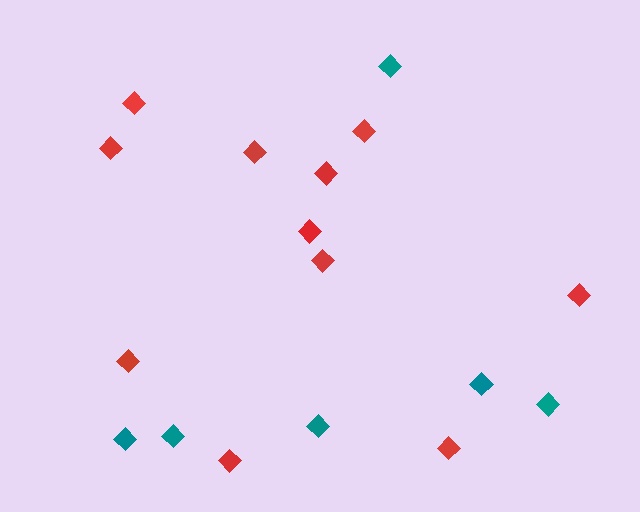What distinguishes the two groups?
There are 2 groups: one group of red diamonds (11) and one group of teal diamonds (6).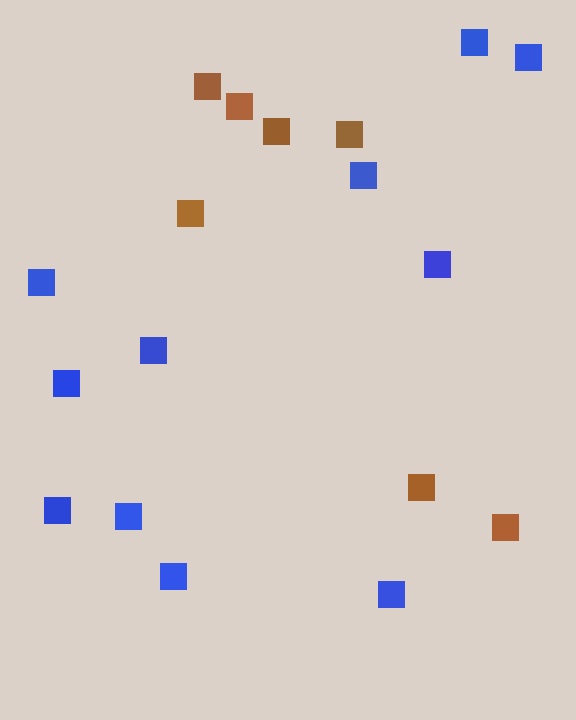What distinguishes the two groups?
There are 2 groups: one group of brown squares (7) and one group of blue squares (11).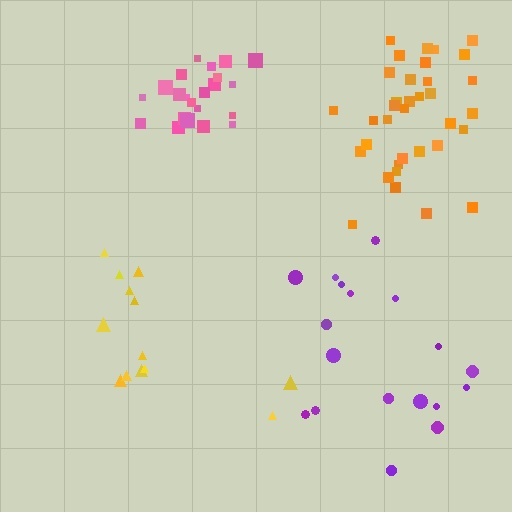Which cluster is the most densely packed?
Pink.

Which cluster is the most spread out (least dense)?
Purple.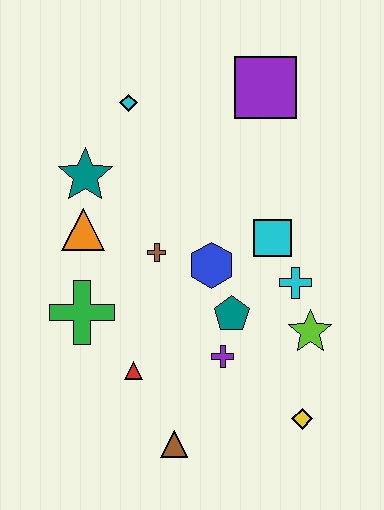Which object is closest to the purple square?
The cyan diamond is closest to the purple square.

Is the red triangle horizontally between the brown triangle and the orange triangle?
Yes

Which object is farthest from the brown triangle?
The purple square is farthest from the brown triangle.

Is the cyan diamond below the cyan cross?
No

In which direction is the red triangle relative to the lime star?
The red triangle is to the left of the lime star.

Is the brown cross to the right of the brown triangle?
No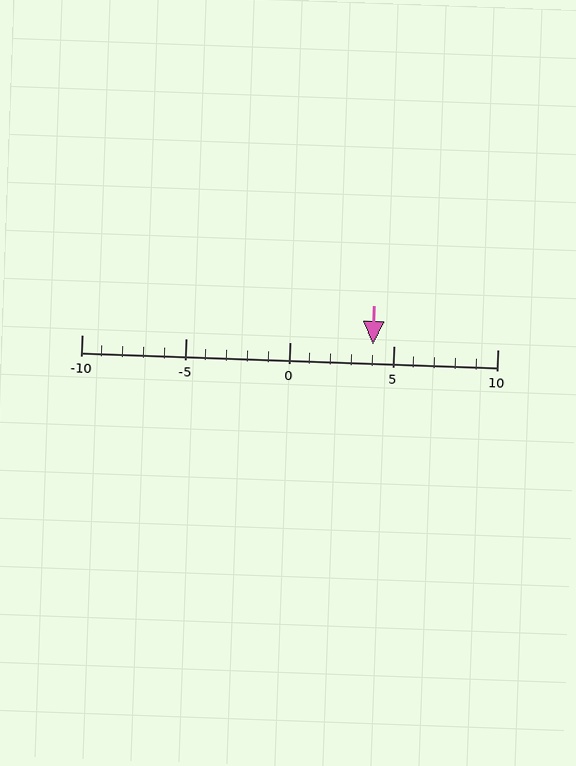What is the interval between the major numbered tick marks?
The major tick marks are spaced 5 units apart.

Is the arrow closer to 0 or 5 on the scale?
The arrow is closer to 5.